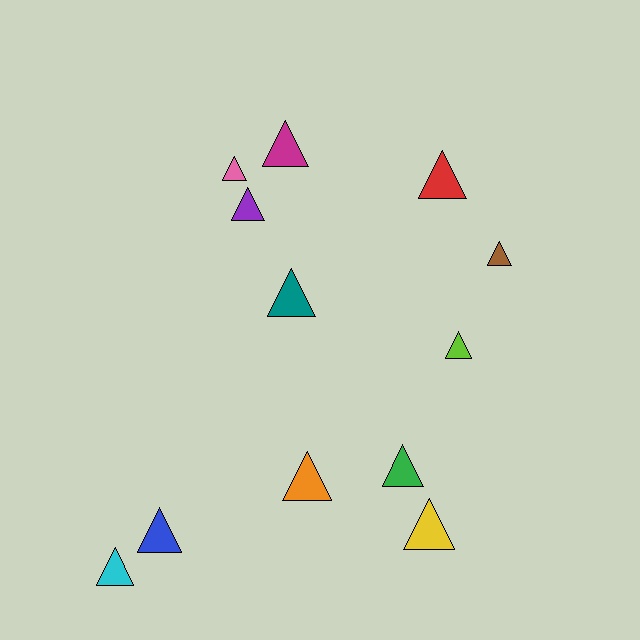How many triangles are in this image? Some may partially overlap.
There are 12 triangles.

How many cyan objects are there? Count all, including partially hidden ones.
There is 1 cyan object.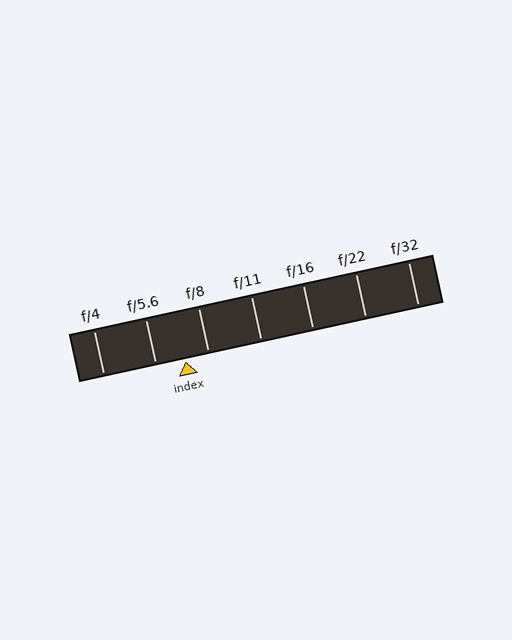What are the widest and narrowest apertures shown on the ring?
The widest aperture shown is f/4 and the narrowest is f/32.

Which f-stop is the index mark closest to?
The index mark is closest to f/8.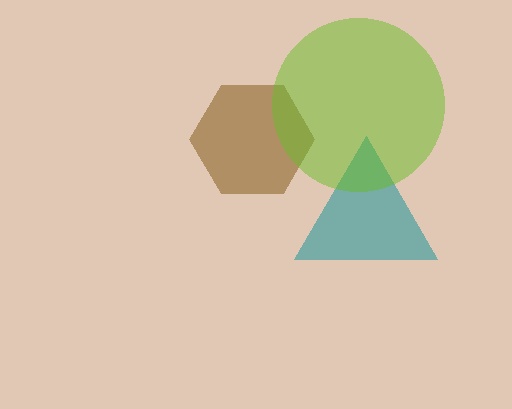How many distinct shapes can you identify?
There are 3 distinct shapes: a brown hexagon, a teal triangle, a lime circle.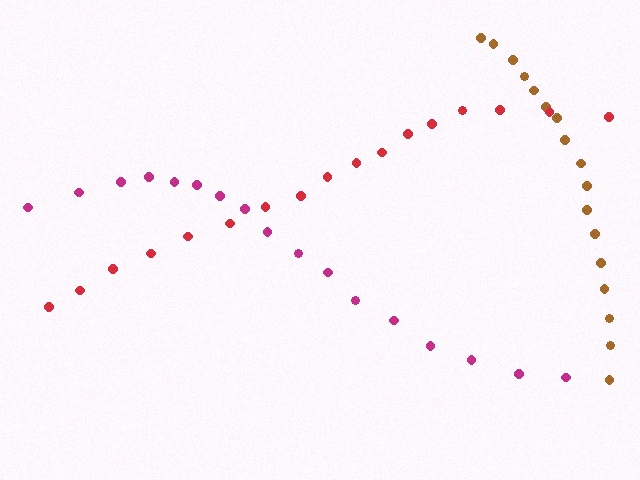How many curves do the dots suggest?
There are 3 distinct paths.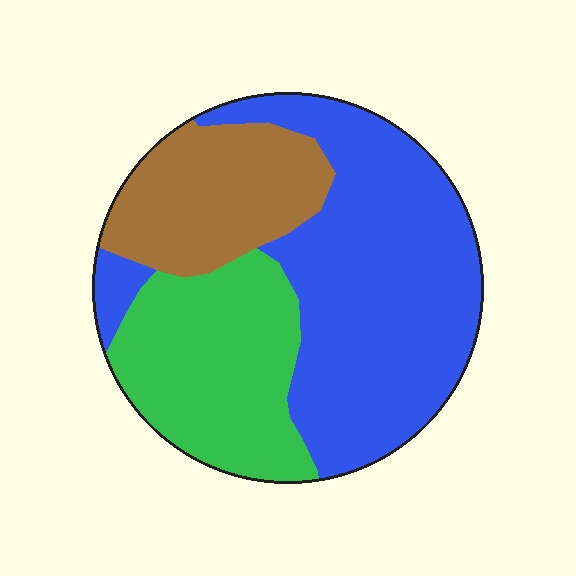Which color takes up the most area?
Blue, at roughly 50%.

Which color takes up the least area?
Brown, at roughly 20%.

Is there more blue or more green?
Blue.